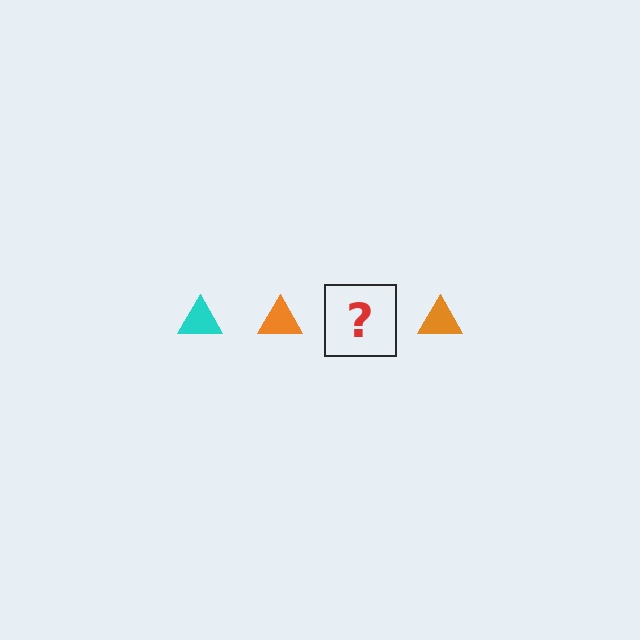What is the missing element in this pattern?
The missing element is a cyan triangle.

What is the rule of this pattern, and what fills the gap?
The rule is that the pattern cycles through cyan, orange triangles. The gap should be filled with a cyan triangle.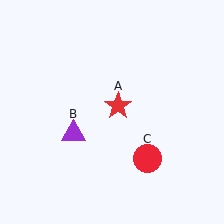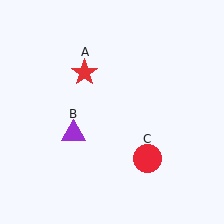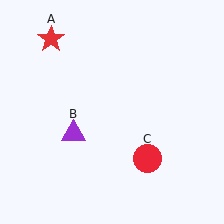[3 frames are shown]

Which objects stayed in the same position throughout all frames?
Purple triangle (object B) and red circle (object C) remained stationary.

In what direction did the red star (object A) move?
The red star (object A) moved up and to the left.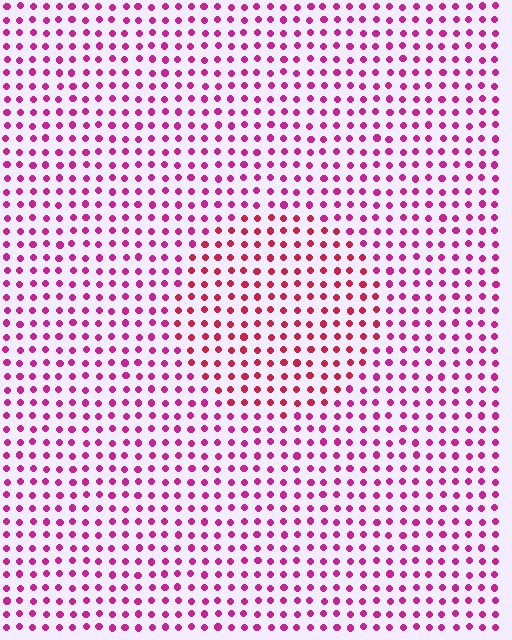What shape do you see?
I see a circle.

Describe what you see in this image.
The image is filled with small magenta elements in a uniform arrangement. A circle-shaped region is visible where the elements are tinted to a slightly different hue, forming a subtle color boundary.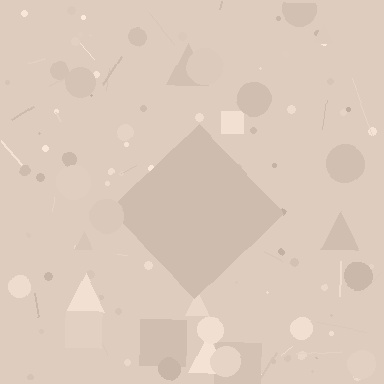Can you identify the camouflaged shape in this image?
The camouflaged shape is a diamond.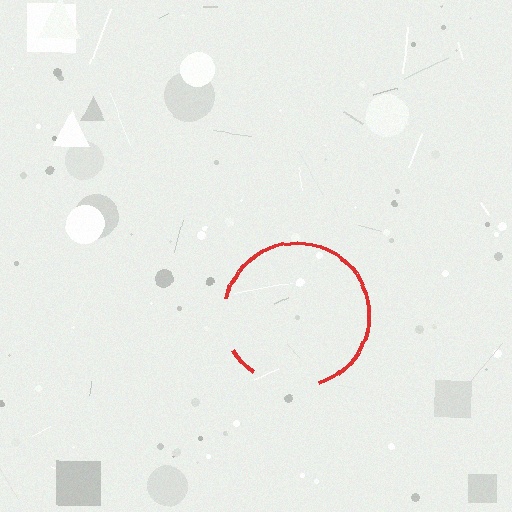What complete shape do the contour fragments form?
The contour fragments form a circle.